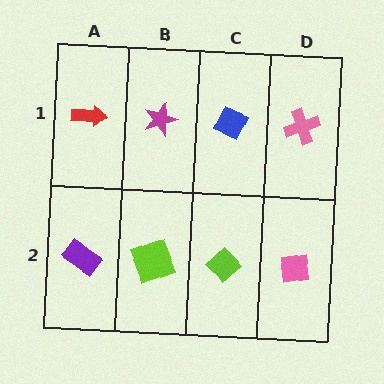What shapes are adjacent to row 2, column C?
A blue diamond (row 1, column C), a lime square (row 2, column B), a pink square (row 2, column D).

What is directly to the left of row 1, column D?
A blue diamond.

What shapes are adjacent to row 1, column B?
A lime square (row 2, column B), a red arrow (row 1, column A), a blue diamond (row 1, column C).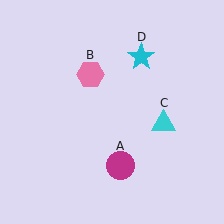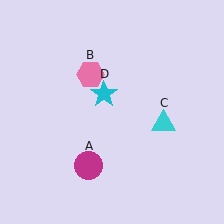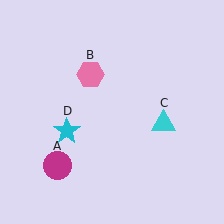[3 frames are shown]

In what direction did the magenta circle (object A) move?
The magenta circle (object A) moved left.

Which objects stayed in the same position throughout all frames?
Pink hexagon (object B) and cyan triangle (object C) remained stationary.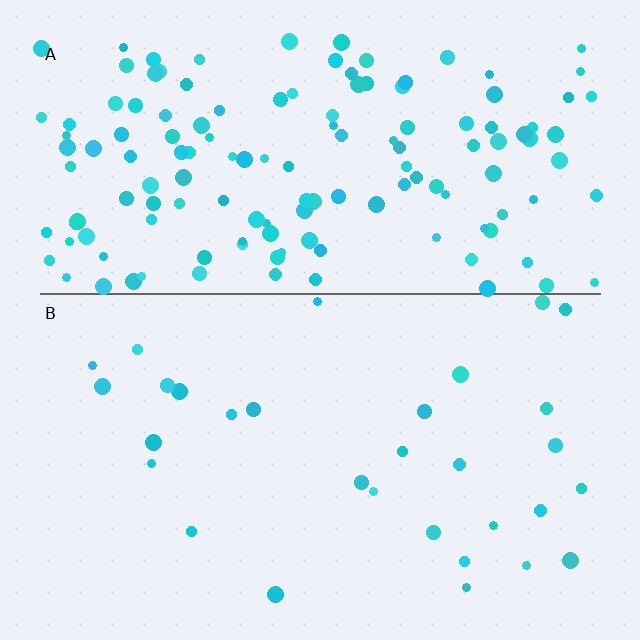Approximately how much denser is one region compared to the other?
Approximately 4.7× — region A over region B.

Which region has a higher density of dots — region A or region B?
A (the top).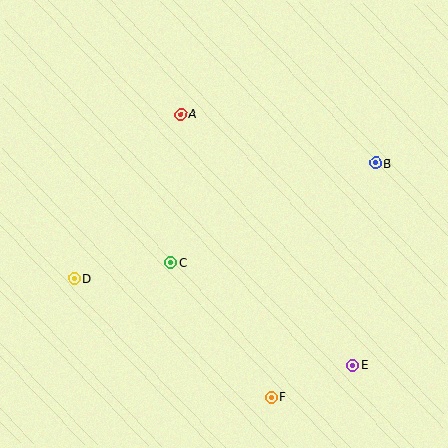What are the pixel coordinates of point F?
Point F is at (271, 397).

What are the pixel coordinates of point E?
Point E is at (352, 365).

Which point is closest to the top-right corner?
Point B is closest to the top-right corner.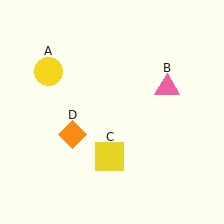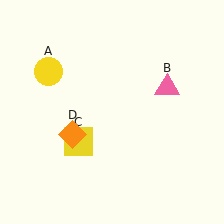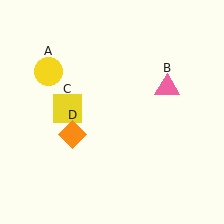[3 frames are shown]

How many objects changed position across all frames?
1 object changed position: yellow square (object C).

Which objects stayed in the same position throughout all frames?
Yellow circle (object A) and pink triangle (object B) and orange diamond (object D) remained stationary.